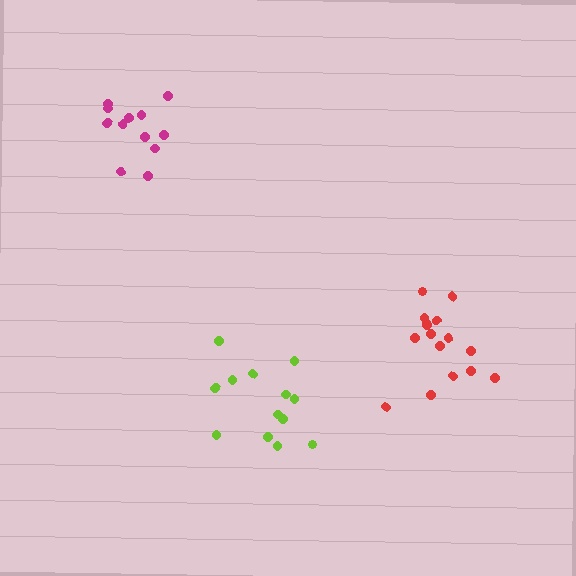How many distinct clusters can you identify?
There are 3 distinct clusters.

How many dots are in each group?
Group 1: 15 dots, Group 2: 13 dots, Group 3: 12 dots (40 total).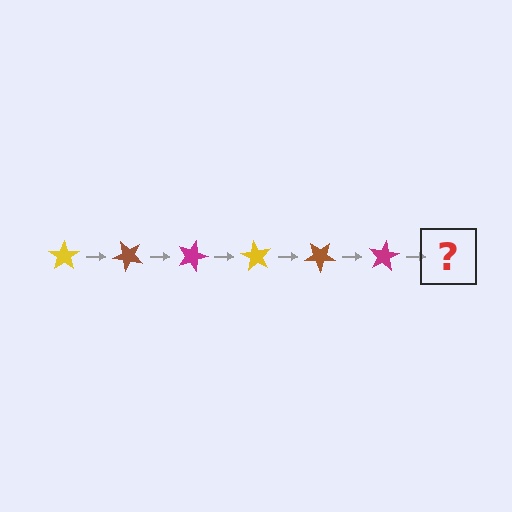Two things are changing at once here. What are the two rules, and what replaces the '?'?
The two rules are that it rotates 45 degrees each step and the color cycles through yellow, brown, and magenta. The '?' should be a yellow star, rotated 270 degrees from the start.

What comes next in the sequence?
The next element should be a yellow star, rotated 270 degrees from the start.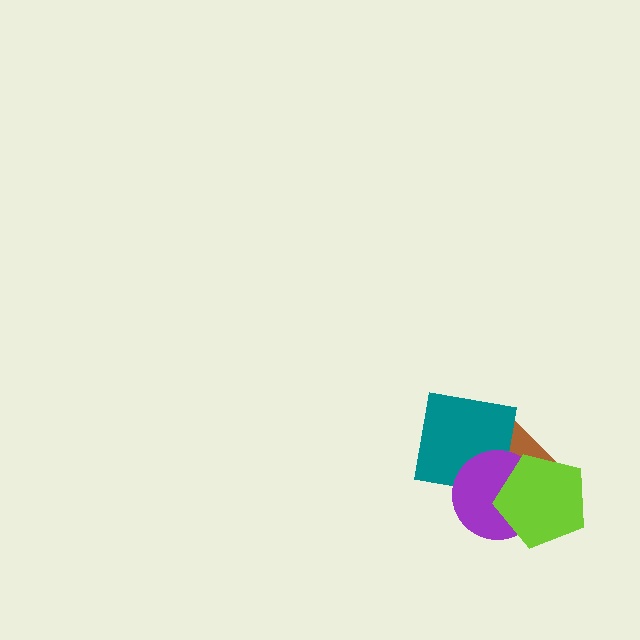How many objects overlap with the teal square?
2 objects overlap with the teal square.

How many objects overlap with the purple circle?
3 objects overlap with the purple circle.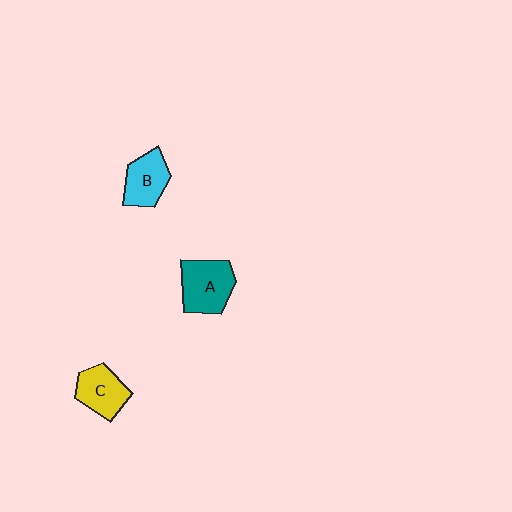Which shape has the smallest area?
Shape B (cyan).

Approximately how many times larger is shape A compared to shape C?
Approximately 1.2 times.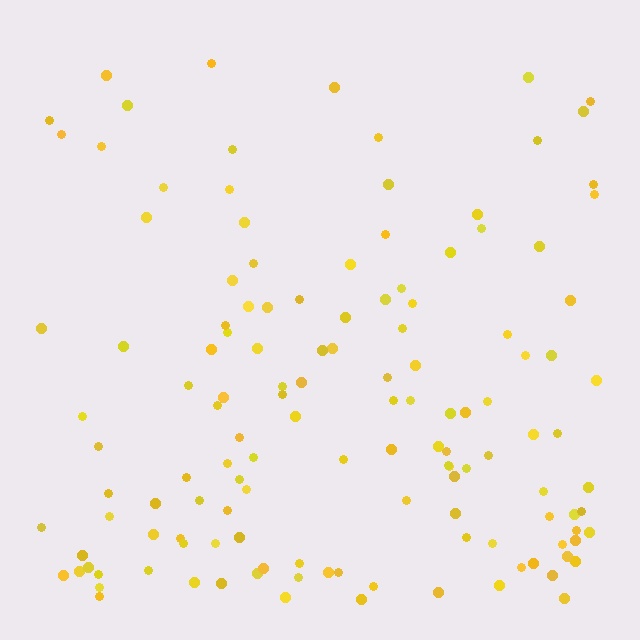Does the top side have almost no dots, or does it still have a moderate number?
Still a moderate number, just noticeably fewer than the bottom.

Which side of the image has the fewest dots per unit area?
The top.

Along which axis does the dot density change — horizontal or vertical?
Vertical.